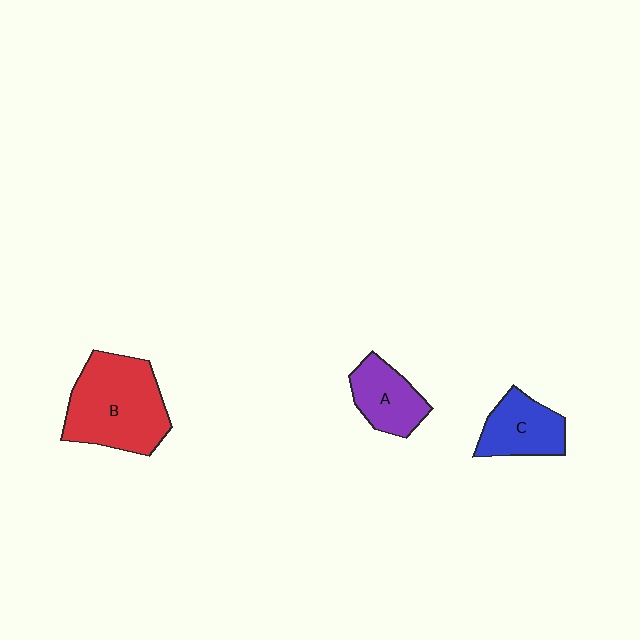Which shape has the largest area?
Shape B (red).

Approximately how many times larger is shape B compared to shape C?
Approximately 1.8 times.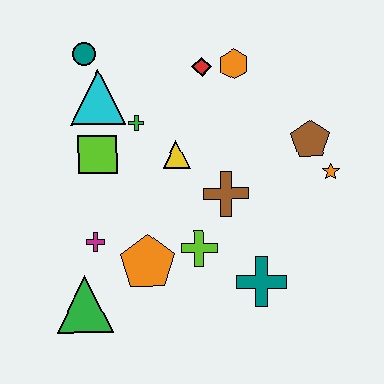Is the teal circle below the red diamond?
No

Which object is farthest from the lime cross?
The teal circle is farthest from the lime cross.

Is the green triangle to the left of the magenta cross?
Yes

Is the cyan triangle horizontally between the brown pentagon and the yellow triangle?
No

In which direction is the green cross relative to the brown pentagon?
The green cross is to the left of the brown pentagon.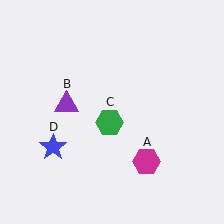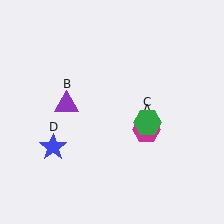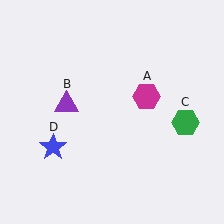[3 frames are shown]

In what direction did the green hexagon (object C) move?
The green hexagon (object C) moved right.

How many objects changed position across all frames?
2 objects changed position: magenta hexagon (object A), green hexagon (object C).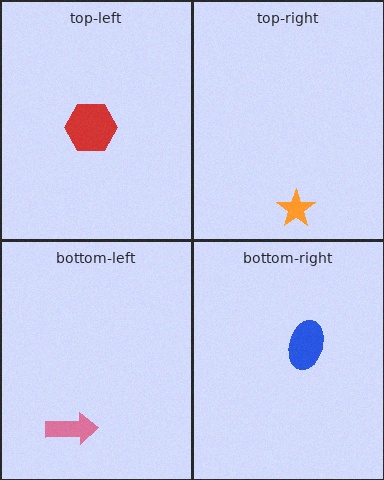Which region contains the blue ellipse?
The bottom-right region.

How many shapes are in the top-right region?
1.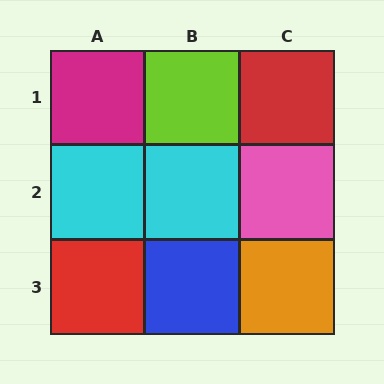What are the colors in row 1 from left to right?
Magenta, lime, red.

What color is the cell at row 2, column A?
Cyan.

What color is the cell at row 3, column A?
Red.